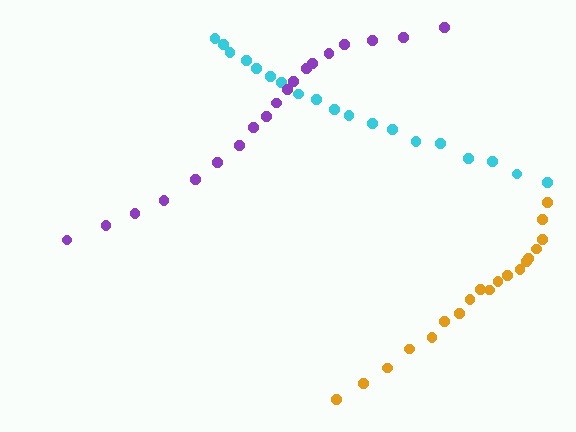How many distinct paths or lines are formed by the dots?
There are 3 distinct paths.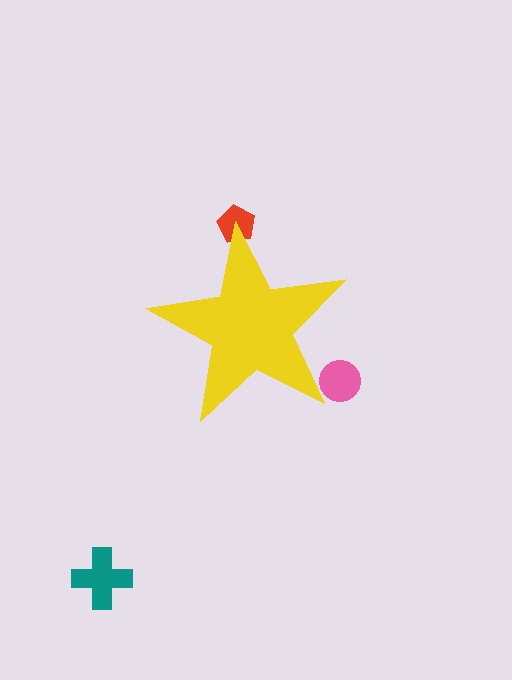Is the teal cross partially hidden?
No, the teal cross is fully visible.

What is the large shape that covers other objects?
A yellow star.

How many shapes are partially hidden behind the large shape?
2 shapes are partially hidden.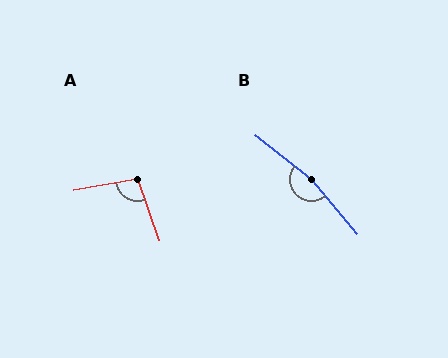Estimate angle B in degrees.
Approximately 168 degrees.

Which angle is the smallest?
A, at approximately 100 degrees.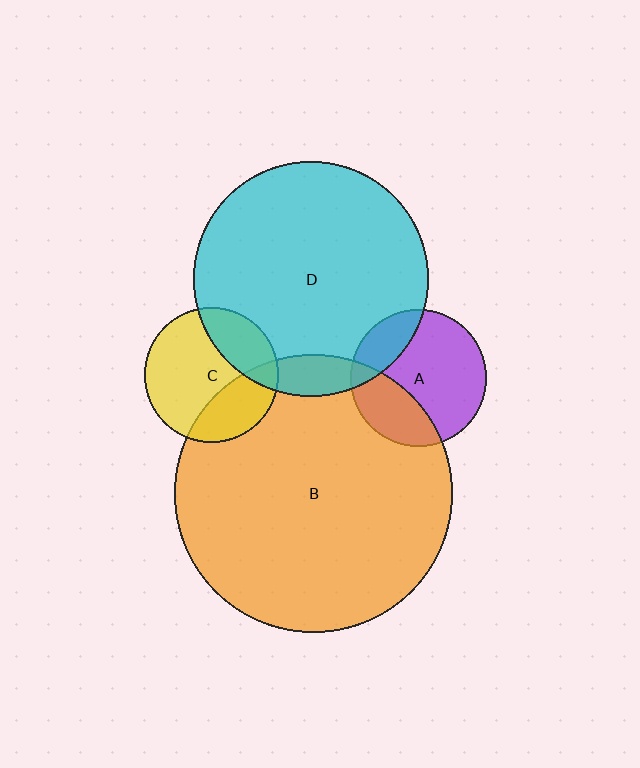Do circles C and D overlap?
Yes.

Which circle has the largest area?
Circle B (orange).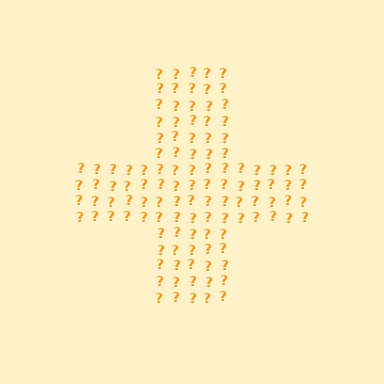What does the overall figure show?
The overall figure shows a cross.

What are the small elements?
The small elements are question marks.